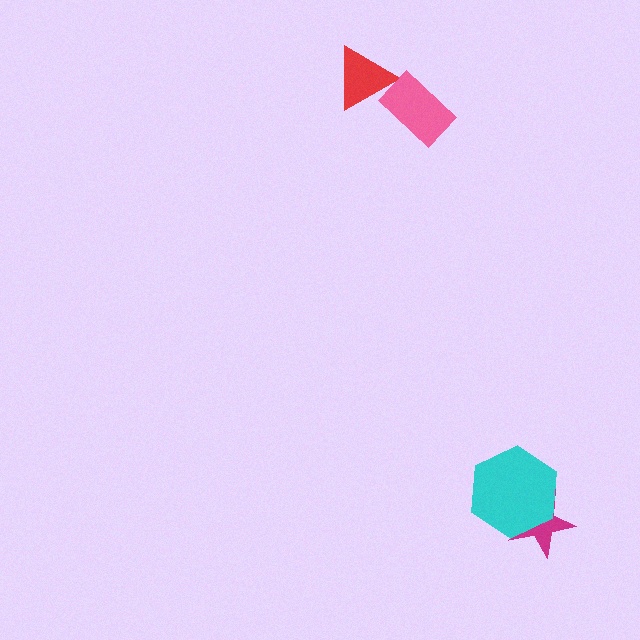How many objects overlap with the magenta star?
1 object overlaps with the magenta star.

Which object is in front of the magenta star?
The cyan hexagon is in front of the magenta star.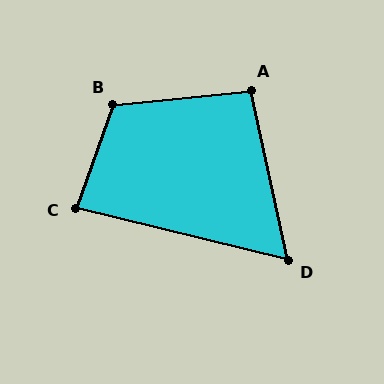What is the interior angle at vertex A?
Approximately 96 degrees (obtuse).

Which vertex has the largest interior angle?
B, at approximately 116 degrees.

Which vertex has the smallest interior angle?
D, at approximately 64 degrees.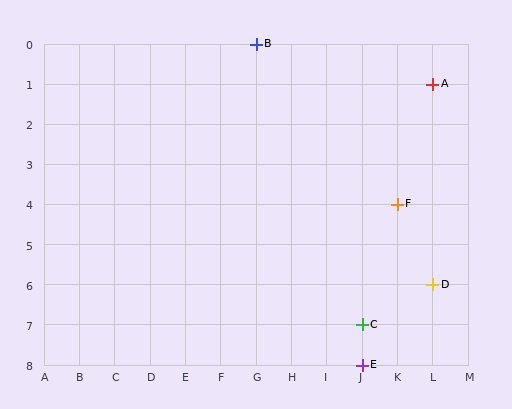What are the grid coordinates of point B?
Point B is at grid coordinates (G, 0).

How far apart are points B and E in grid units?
Points B and E are 3 columns and 8 rows apart (about 8.5 grid units diagonally).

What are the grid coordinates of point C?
Point C is at grid coordinates (J, 7).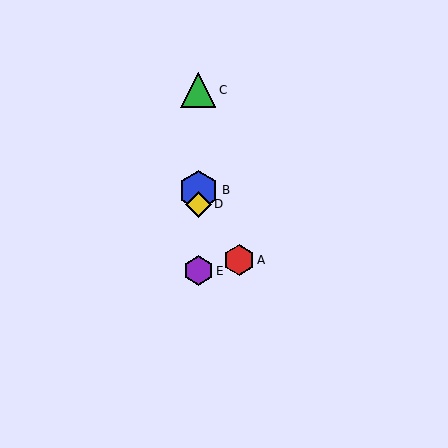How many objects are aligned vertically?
4 objects (B, C, D, E) are aligned vertically.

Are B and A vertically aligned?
No, B is at x≈198 and A is at x≈239.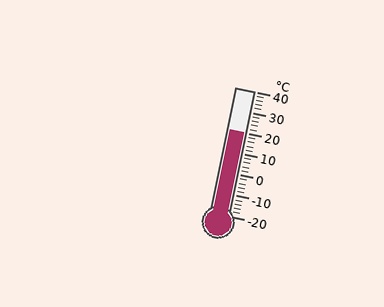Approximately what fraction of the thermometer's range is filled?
The thermometer is filled to approximately 65% of its range.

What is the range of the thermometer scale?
The thermometer scale ranges from -20°C to 40°C.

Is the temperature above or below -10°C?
The temperature is above -10°C.